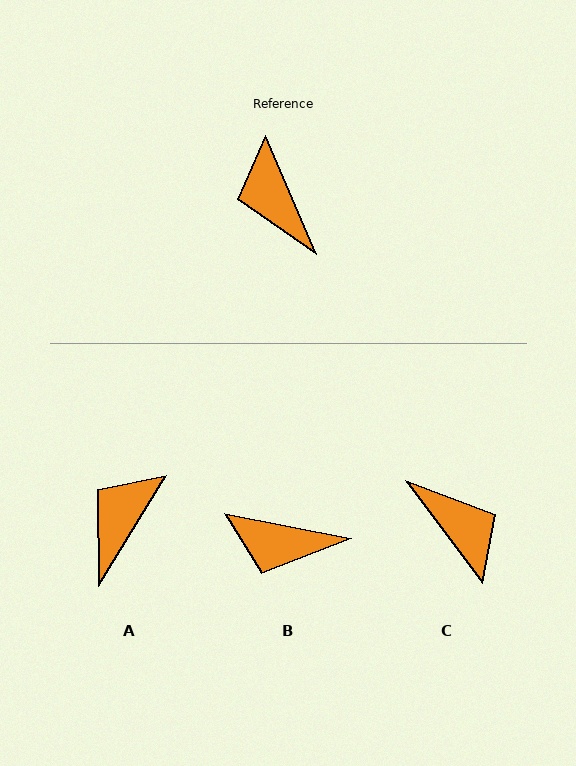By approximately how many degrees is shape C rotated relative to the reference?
Approximately 167 degrees clockwise.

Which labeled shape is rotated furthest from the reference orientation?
C, about 167 degrees away.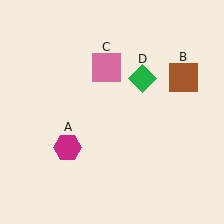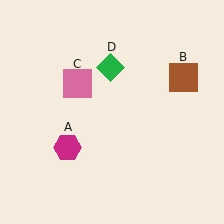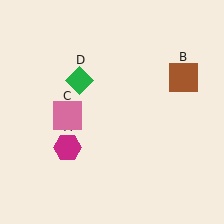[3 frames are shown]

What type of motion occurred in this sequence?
The pink square (object C), green diamond (object D) rotated counterclockwise around the center of the scene.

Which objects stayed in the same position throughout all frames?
Magenta hexagon (object A) and brown square (object B) remained stationary.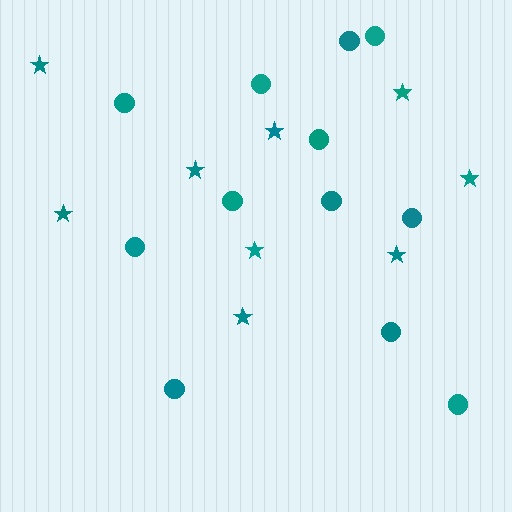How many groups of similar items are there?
There are 2 groups: one group of stars (9) and one group of circles (12).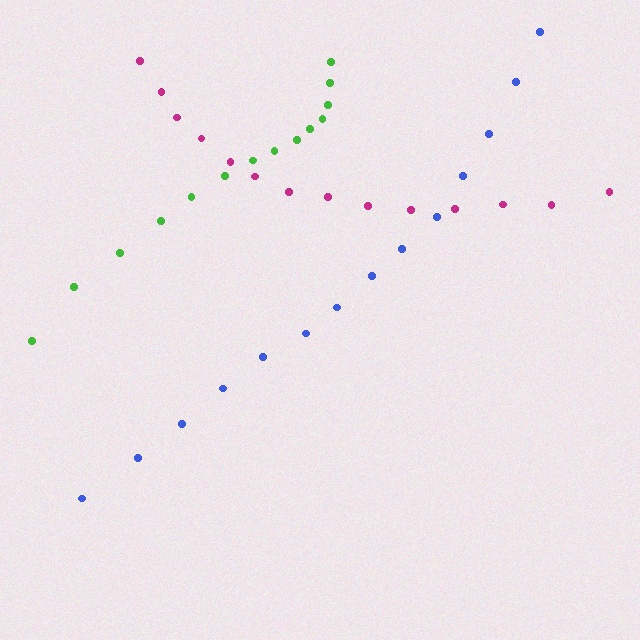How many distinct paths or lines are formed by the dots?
There are 3 distinct paths.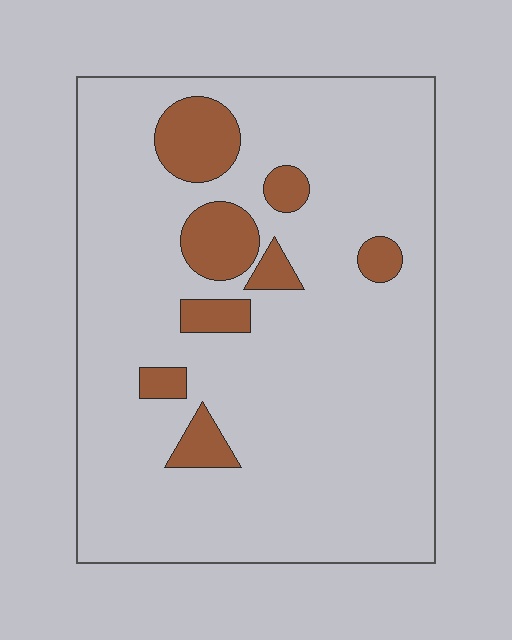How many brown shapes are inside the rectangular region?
8.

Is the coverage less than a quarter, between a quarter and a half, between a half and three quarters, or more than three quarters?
Less than a quarter.